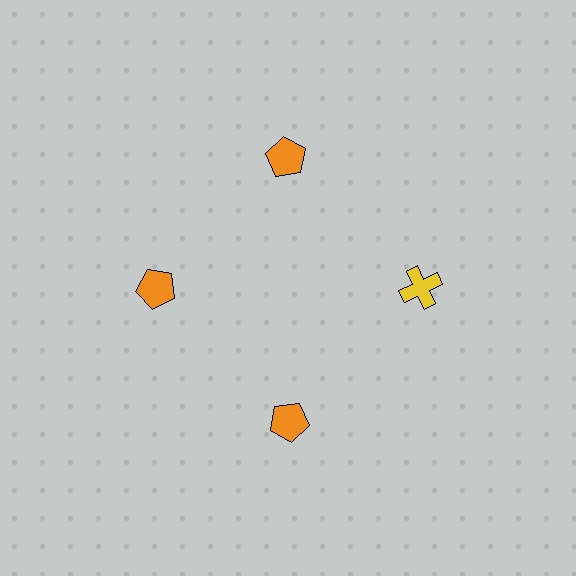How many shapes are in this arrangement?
There are 4 shapes arranged in a ring pattern.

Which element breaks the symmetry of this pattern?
The yellow cross at roughly the 3 o'clock position breaks the symmetry. All other shapes are orange pentagons.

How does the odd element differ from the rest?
It differs in both color (yellow instead of orange) and shape (cross instead of pentagon).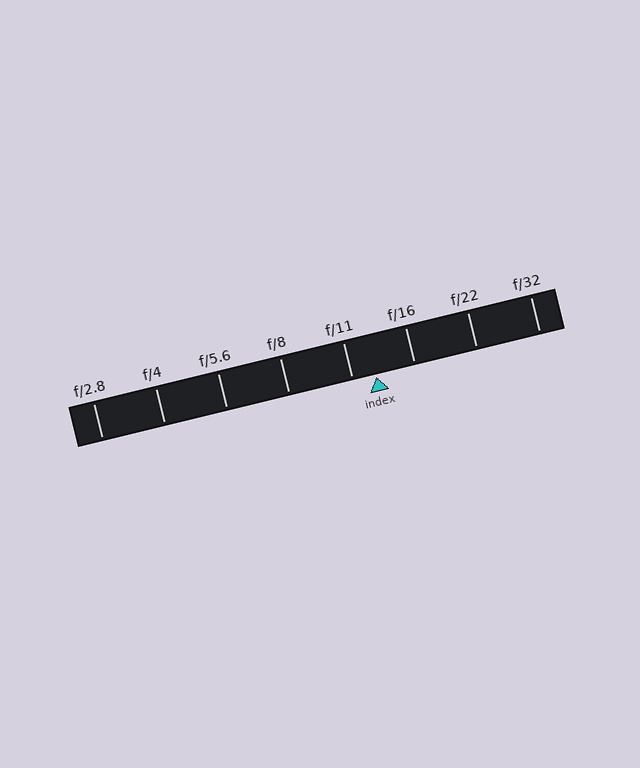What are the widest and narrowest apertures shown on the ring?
The widest aperture shown is f/2.8 and the narrowest is f/32.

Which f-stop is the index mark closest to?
The index mark is closest to f/11.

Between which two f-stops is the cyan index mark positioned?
The index mark is between f/11 and f/16.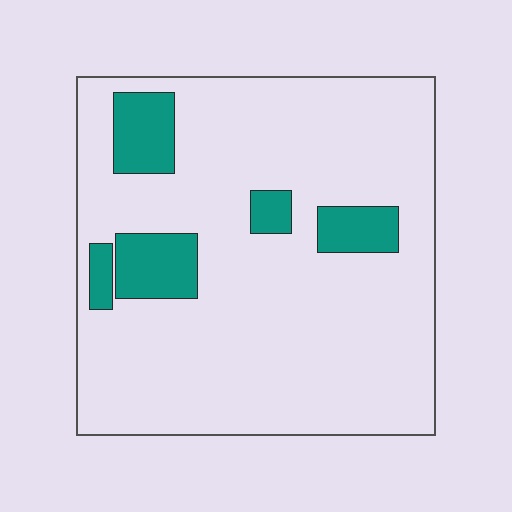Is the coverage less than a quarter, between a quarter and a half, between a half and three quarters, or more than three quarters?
Less than a quarter.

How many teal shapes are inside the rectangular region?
5.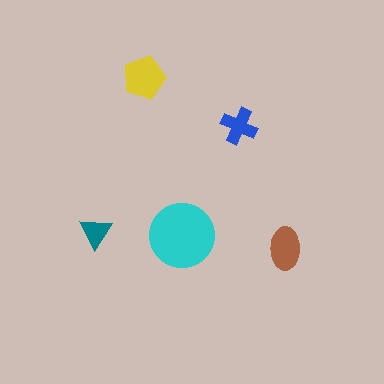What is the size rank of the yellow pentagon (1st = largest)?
2nd.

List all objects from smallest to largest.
The teal triangle, the blue cross, the brown ellipse, the yellow pentagon, the cyan circle.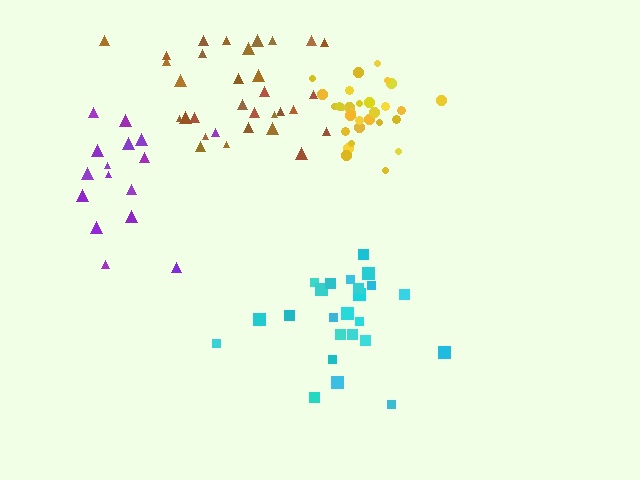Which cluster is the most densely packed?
Yellow.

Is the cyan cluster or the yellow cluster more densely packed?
Yellow.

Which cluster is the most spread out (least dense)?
Purple.